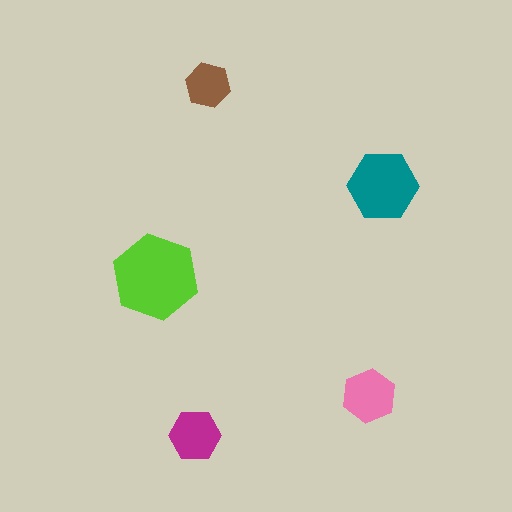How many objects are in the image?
There are 5 objects in the image.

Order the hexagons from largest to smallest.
the lime one, the teal one, the pink one, the magenta one, the brown one.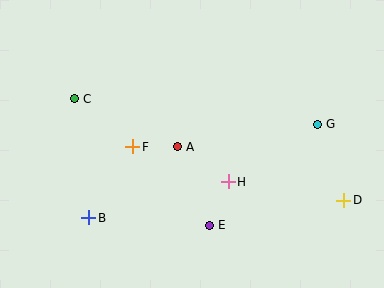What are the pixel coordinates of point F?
Point F is at (133, 147).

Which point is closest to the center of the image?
Point A at (177, 147) is closest to the center.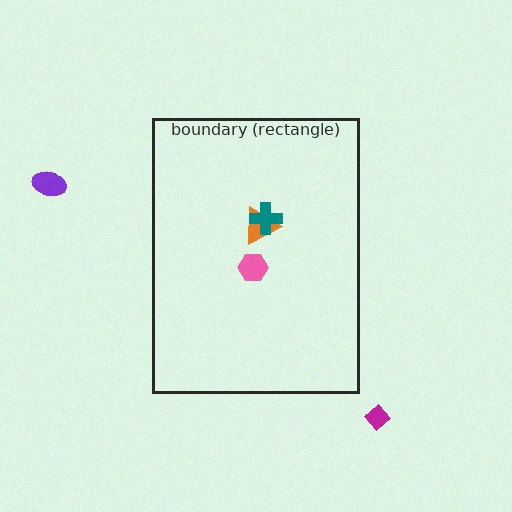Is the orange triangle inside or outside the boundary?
Inside.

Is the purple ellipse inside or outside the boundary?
Outside.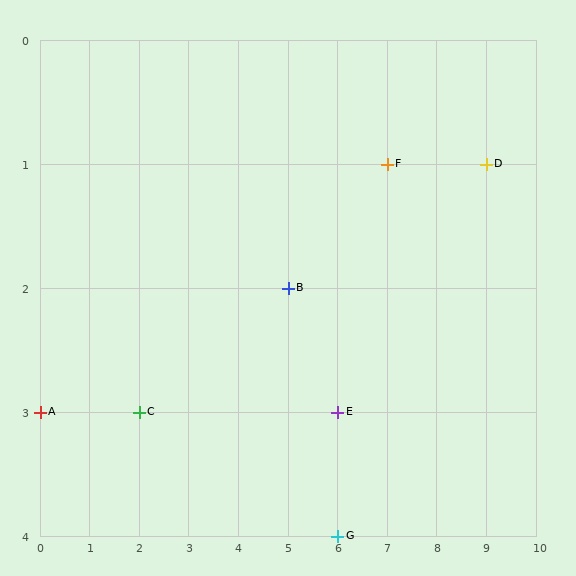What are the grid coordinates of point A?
Point A is at grid coordinates (0, 3).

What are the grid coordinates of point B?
Point B is at grid coordinates (5, 2).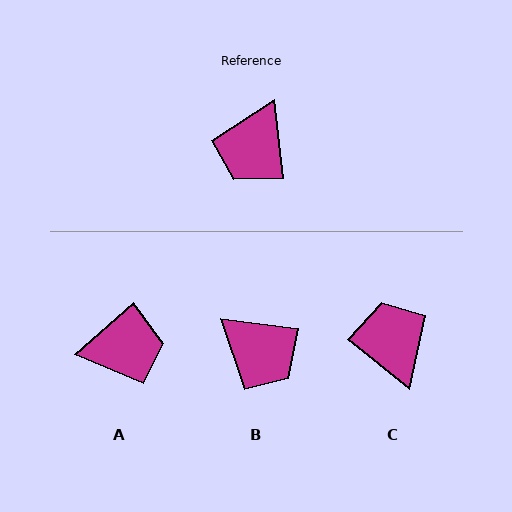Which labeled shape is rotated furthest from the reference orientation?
C, about 135 degrees away.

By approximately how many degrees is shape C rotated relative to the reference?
Approximately 135 degrees clockwise.